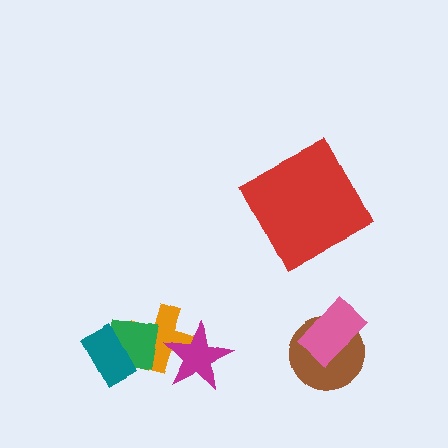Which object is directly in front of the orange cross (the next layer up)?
The magenta star is directly in front of the orange cross.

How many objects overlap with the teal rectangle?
1 object overlaps with the teal rectangle.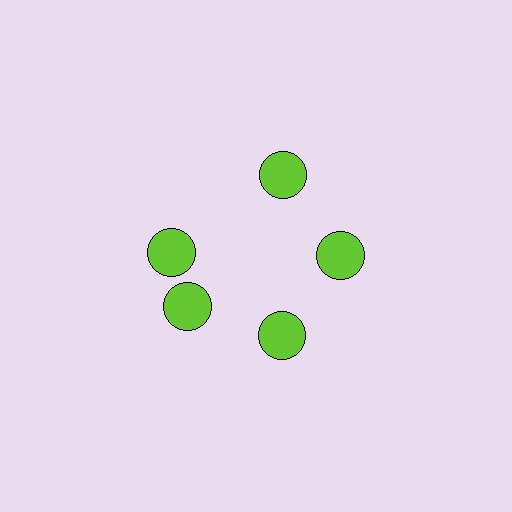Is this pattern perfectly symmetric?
No. The 5 lime circles are arranged in a ring, but one element near the 10 o'clock position is rotated out of alignment along the ring, breaking the 5-fold rotational symmetry.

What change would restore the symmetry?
The symmetry would be restored by rotating it back into even spacing with its neighbors so that all 5 circles sit at equal angles and equal distance from the center.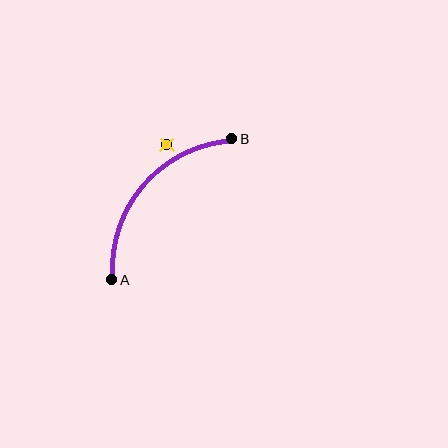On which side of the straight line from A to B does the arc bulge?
The arc bulges above and to the left of the straight line connecting A and B.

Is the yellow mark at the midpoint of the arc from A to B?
No — the yellow mark does not lie on the arc at all. It sits slightly outside the curve.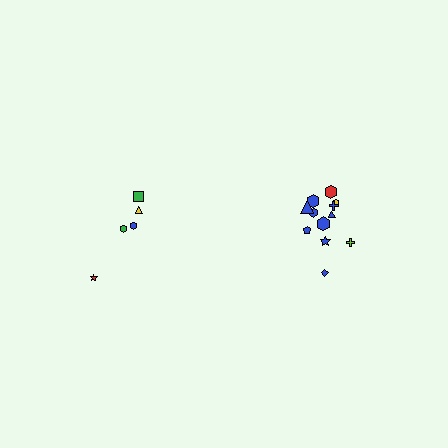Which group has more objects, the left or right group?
The right group.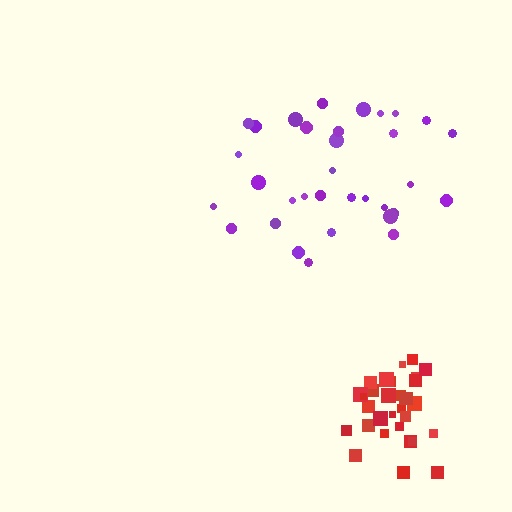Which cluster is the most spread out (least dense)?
Purple.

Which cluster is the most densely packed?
Red.